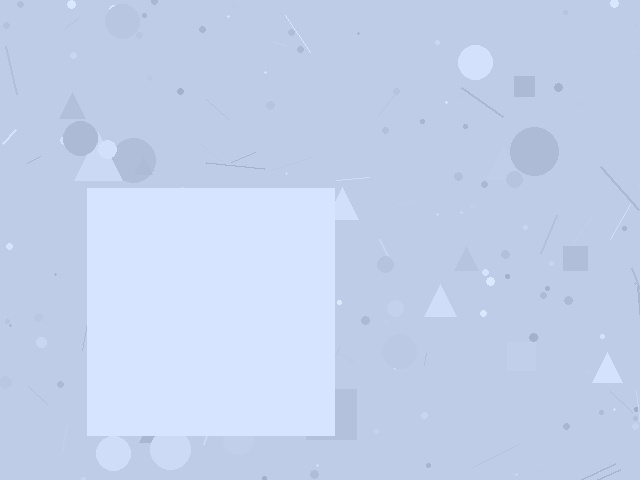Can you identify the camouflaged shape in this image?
The camouflaged shape is a square.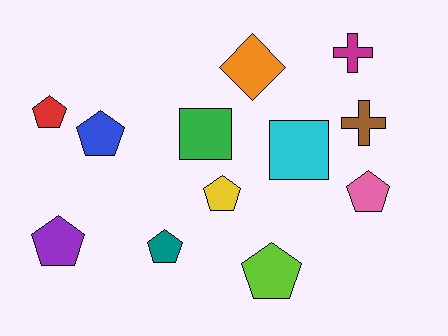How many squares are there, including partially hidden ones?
There are 2 squares.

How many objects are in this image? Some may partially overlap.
There are 12 objects.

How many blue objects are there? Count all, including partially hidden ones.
There is 1 blue object.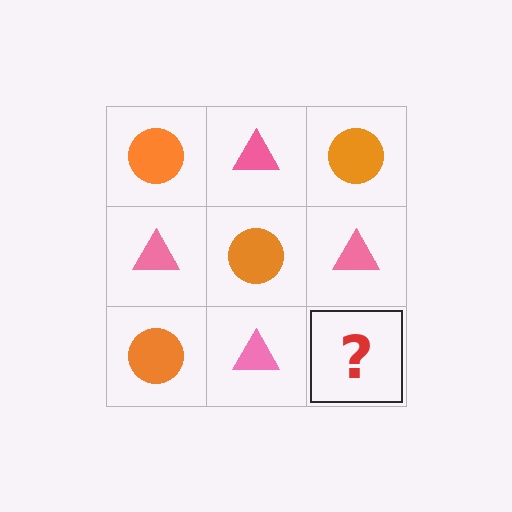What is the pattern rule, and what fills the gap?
The rule is that it alternates orange circle and pink triangle in a checkerboard pattern. The gap should be filled with an orange circle.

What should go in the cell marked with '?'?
The missing cell should contain an orange circle.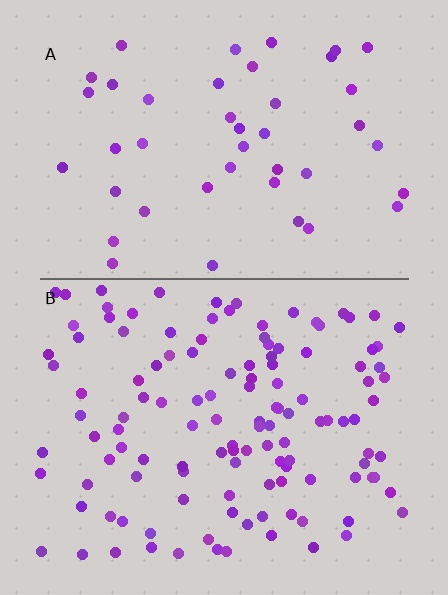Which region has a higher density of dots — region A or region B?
B (the bottom).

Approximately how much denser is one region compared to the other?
Approximately 2.9× — region B over region A.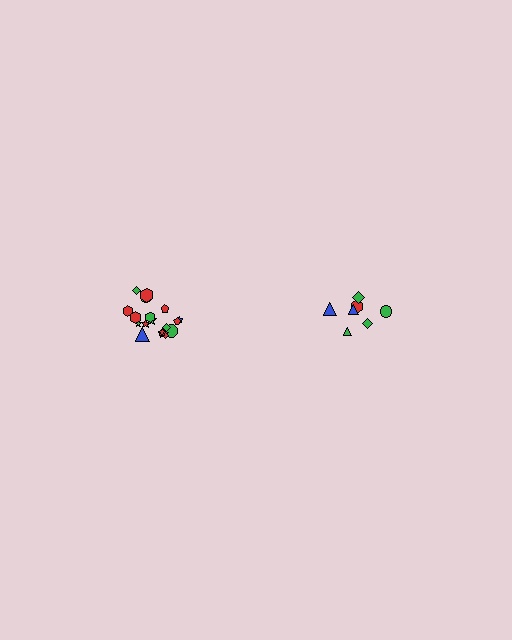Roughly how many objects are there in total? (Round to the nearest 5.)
Roughly 25 objects in total.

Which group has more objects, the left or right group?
The left group.